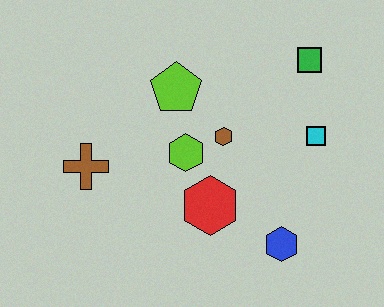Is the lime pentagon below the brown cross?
No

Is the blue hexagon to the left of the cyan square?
Yes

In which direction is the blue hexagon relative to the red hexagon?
The blue hexagon is to the right of the red hexagon.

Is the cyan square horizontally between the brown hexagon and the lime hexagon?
No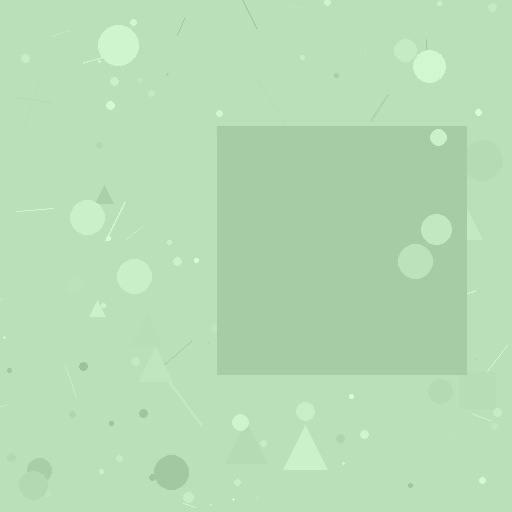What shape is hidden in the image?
A square is hidden in the image.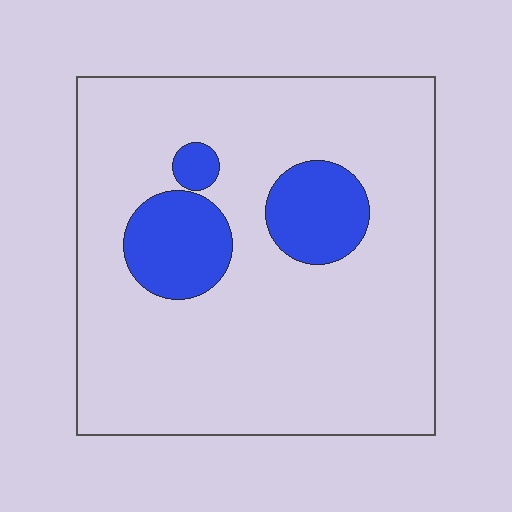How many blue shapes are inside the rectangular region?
3.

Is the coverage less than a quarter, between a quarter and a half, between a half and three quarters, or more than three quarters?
Less than a quarter.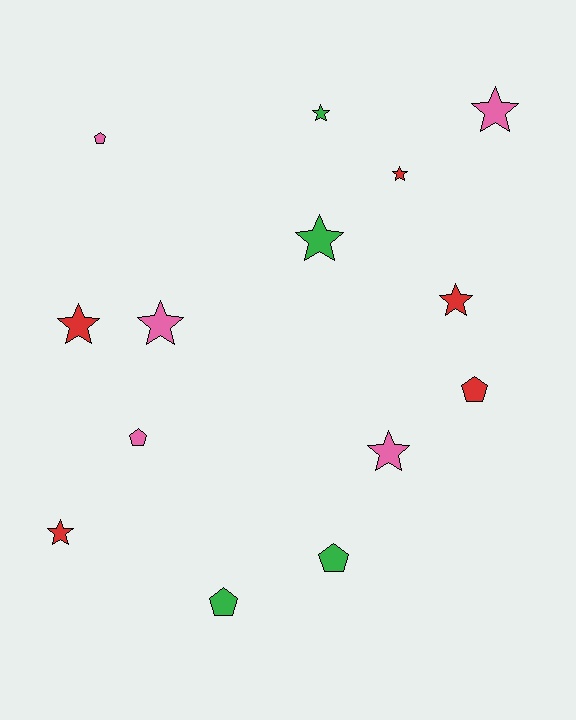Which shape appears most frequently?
Star, with 9 objects.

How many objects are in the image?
There are 14 objects.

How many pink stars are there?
There are 3 pink stars.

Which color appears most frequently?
Pink, with 5 objects.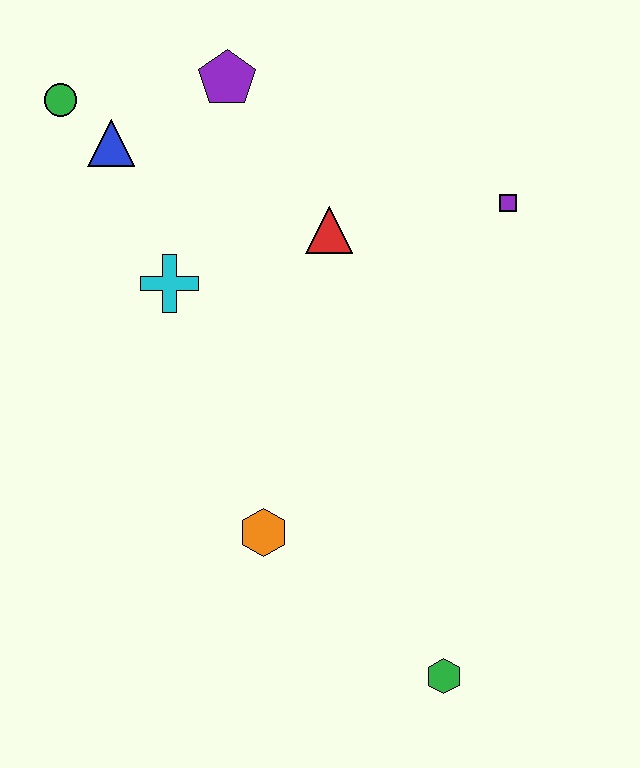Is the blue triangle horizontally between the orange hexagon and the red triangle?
No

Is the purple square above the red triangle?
Yes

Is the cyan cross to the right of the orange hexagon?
No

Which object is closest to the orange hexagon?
The green hexagon is closest to the orange hexagon.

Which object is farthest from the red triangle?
The green hexagon is farthest from the red triangle.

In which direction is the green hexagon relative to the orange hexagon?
The green hexagon is to the right of the orange hexagon.